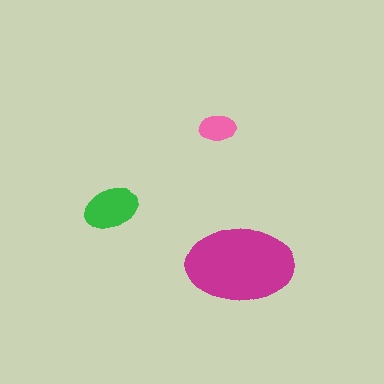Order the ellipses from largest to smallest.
the magenta one, the green one, the pink one.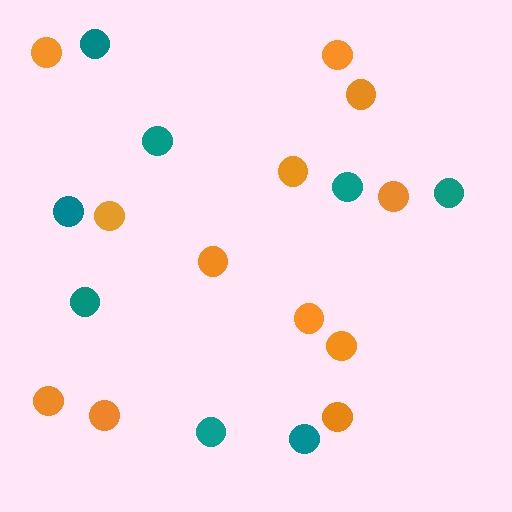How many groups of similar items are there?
There are 2 groups: one group of teal circles (8) and one group of orange circles (12).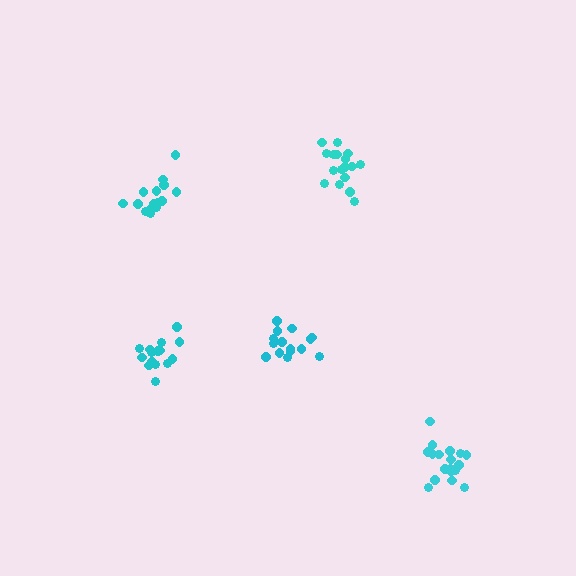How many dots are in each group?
Group 1: 18 dots, Group 2: 17 dots, Group 3: 16 dots, Group 4: 16 dots, Group 5: 15 dots (82 total).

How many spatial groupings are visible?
There are 5 spatial groupings.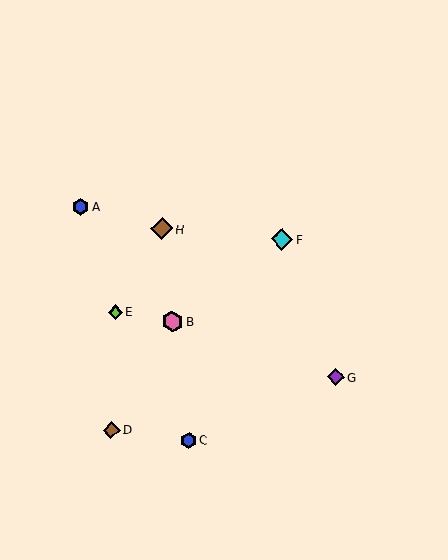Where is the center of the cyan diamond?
The center of the cyan diamond is at (282, 239).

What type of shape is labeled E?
Shape E is a lime diamond.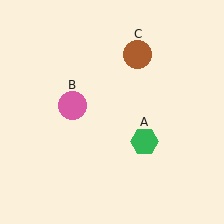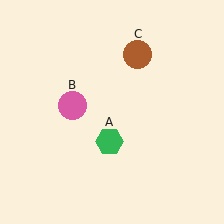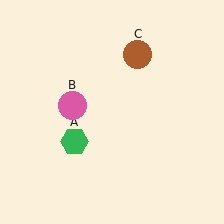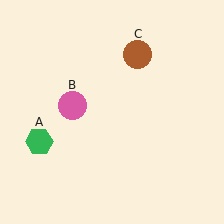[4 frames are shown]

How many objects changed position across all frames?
1 object changed position: green hexagon (object A).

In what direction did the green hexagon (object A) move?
The green hexagon (object A) moved left.